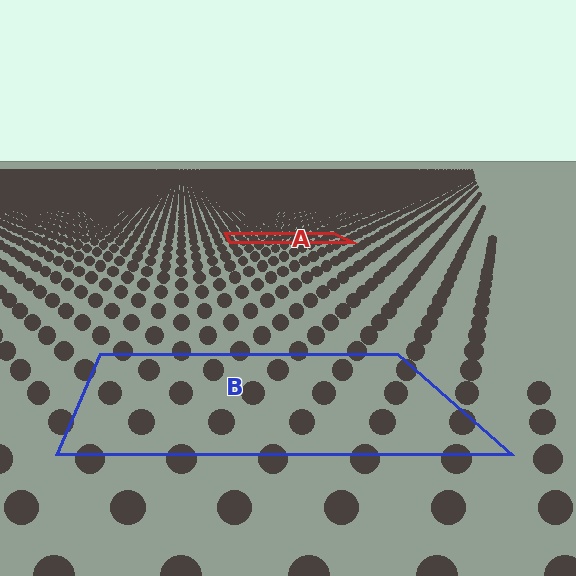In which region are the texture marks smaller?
The texture marks are smaller in region A, because it is farther away.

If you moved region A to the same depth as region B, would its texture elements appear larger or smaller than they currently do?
They would appear larger. At a closer depth, the same texture elements are projected at a bigger on-screen size.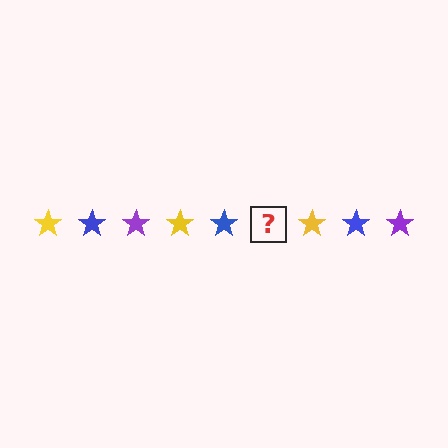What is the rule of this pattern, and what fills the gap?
The rule is that the pattern cycles through yellow, blue, purple stars. The gap should be filled with a purple star.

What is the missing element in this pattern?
The missing element is a purple star.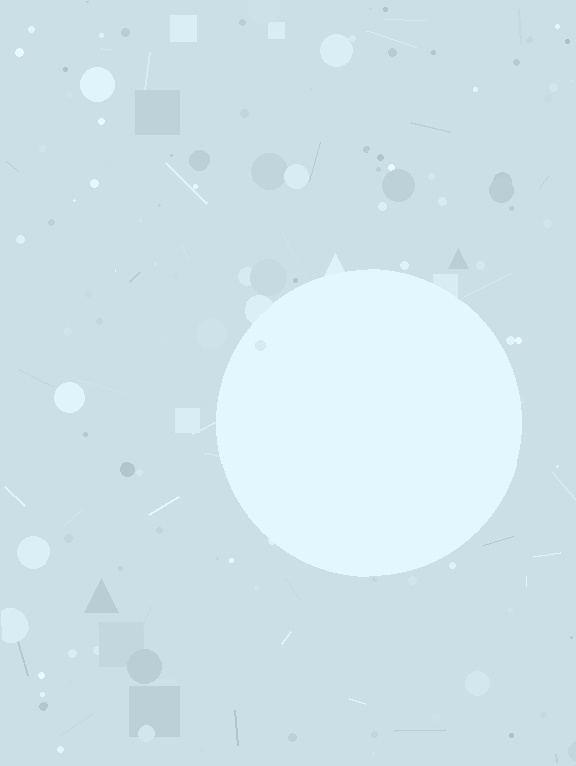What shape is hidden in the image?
A circle is hidden in the image.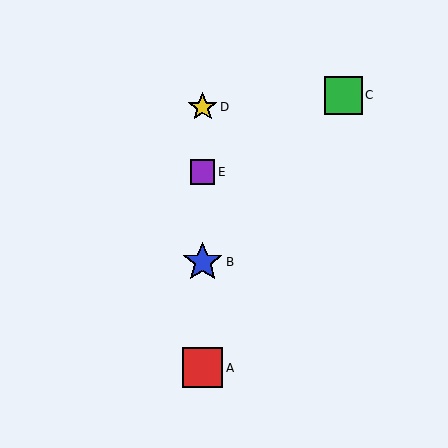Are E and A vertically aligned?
Yes, both are at x≈203.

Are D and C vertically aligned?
No, D is at x≈203 and C is at x≈343.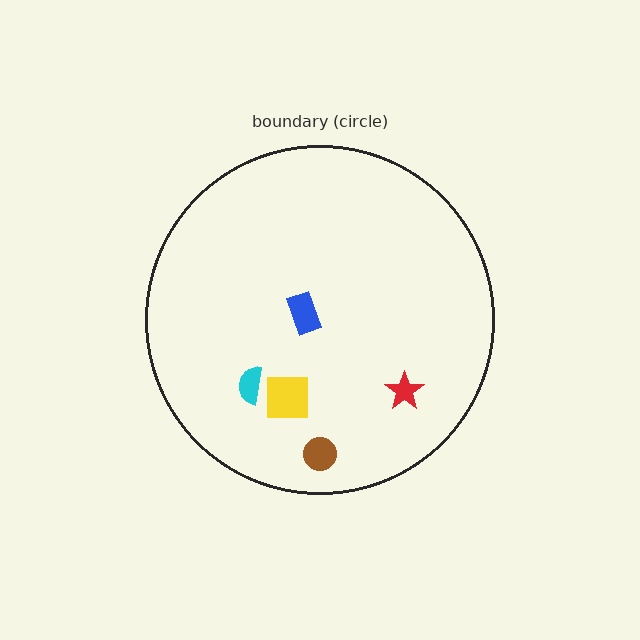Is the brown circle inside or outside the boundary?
Inside.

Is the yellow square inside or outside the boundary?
Inside.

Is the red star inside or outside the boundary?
Inside.